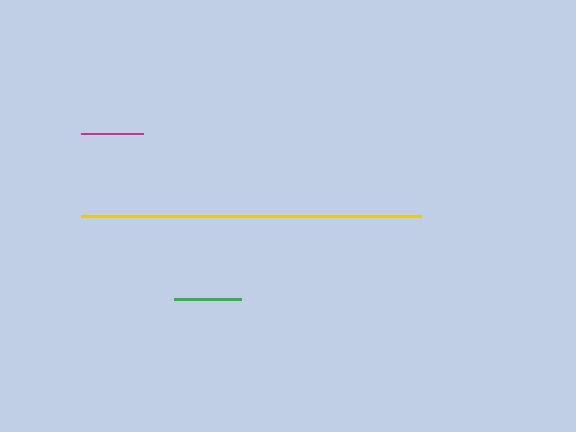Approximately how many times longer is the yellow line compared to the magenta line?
The yellow line is approximately 5.5 times the length of the magenta line.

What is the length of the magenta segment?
The magenta segment is approximately 62 pixels long.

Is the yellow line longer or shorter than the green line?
The yellow line is longer than the green line.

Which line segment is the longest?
The yellow line is the longest at approximately 339 pixels.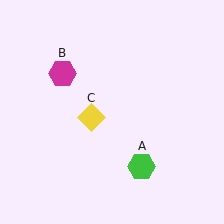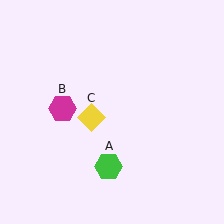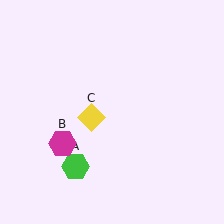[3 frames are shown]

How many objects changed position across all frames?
2 objects changed position: green hexagon (object A), magenta hexagon (object B).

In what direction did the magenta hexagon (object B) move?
The magenta hexagon (object B) moved down.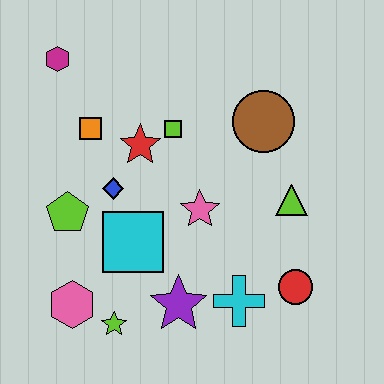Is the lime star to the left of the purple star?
Yes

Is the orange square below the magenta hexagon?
Yes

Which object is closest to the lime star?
The pink hexagon is closest to the lime star.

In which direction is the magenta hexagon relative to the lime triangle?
The magenta hexagon is to the left of the lime triangle.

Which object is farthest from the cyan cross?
The magenta hexagon is farthest from the cyan cross.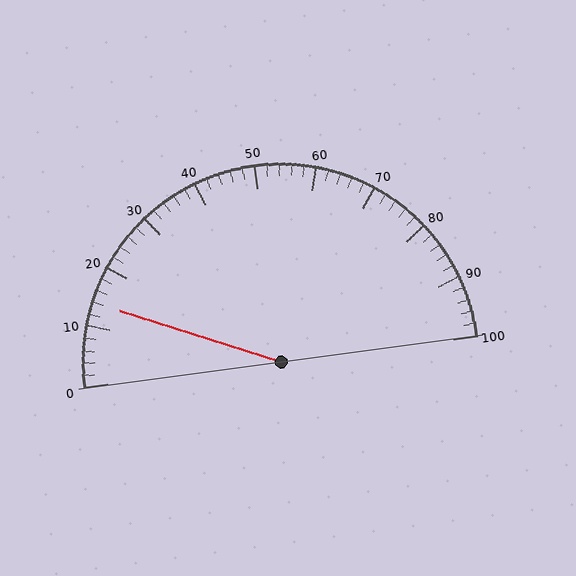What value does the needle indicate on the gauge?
The needle indicates approximately 14.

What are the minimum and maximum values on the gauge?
The gauge ranges from 0 to 100.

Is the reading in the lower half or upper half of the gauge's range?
The reading is in the lower half of the range (0 to 100).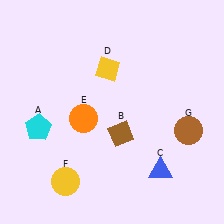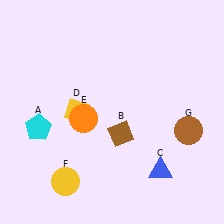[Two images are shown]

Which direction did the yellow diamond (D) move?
The yellow diamond (D) moved down.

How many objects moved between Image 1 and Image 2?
1 object moved between the two images.